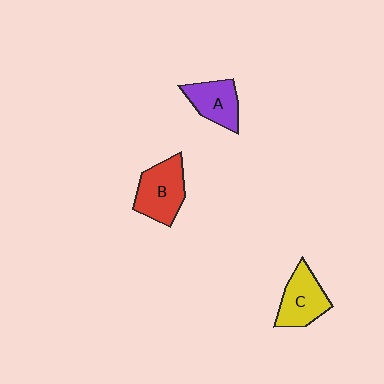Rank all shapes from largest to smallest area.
From largest to smallest: B (red), C (yellow), A (purple).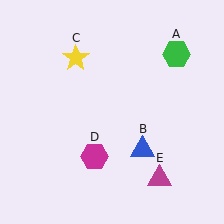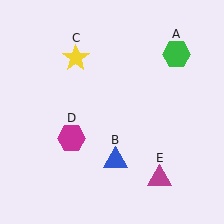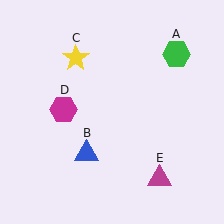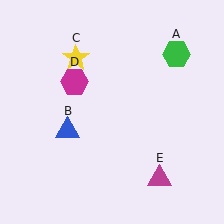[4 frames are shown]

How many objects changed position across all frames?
2 objects changed position: blue triangle (object B), magenta hexagon (object D).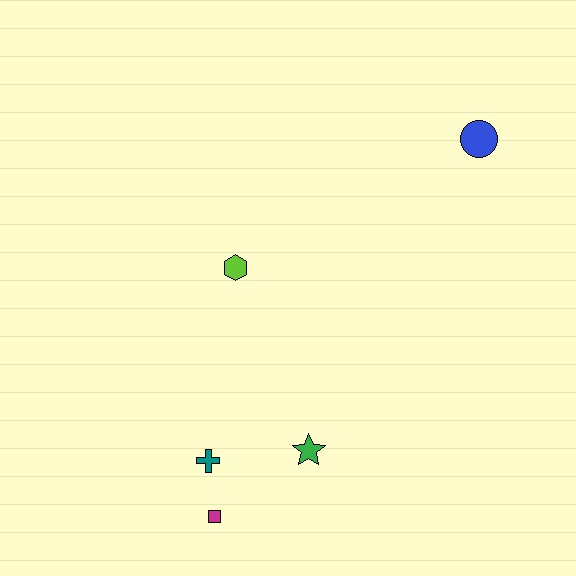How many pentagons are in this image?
There are no pentagons.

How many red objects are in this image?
There are no red objects.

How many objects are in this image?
There are 5 objects.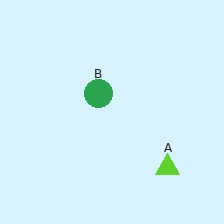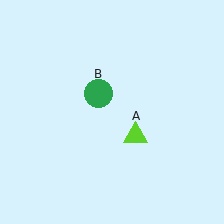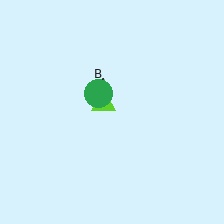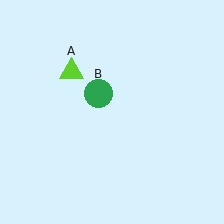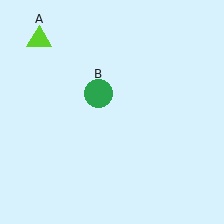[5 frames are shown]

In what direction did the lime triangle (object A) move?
The lime triangle (object A) moved up and to the left.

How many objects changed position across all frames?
1 object changed position: lime triangle (object A).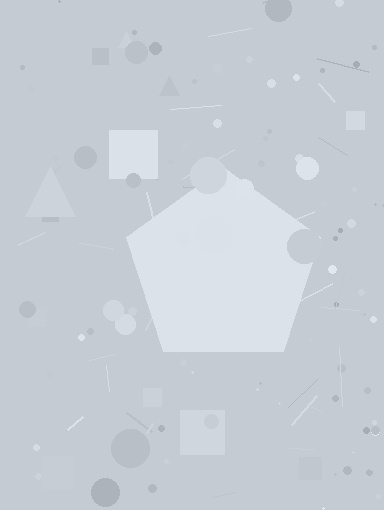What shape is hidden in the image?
A pentagon is hidden in the image.